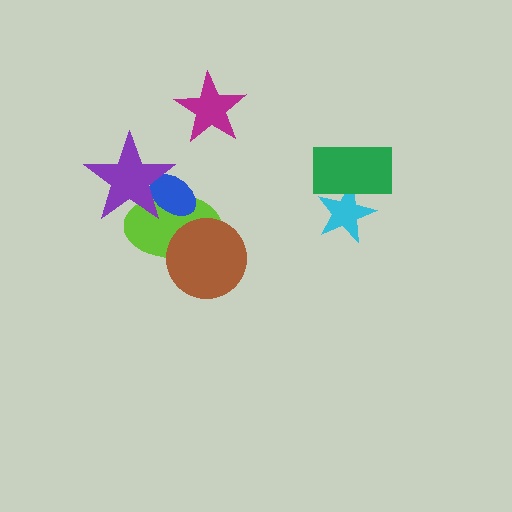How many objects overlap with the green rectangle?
1 object overlaps with the green rectangle.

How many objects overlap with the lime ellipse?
3 objects overlap with the lime ellipse.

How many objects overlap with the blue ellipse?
2 objects overlap with the blue ellipse.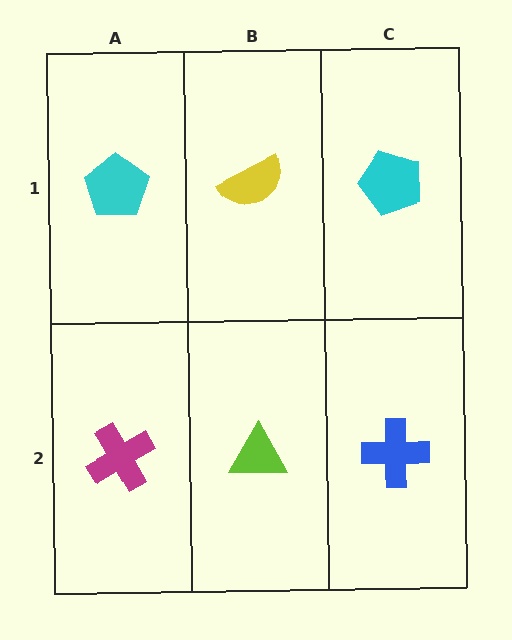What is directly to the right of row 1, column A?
A yellow semicircle.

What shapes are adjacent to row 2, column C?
A cyan pentagon (row 1, column C), a lime triangle (row 2, column B).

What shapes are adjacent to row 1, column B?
A lime triangle (row 2, column B), a cyan pentagon (row 1, column A), a cyan pentagon (row 1, column C).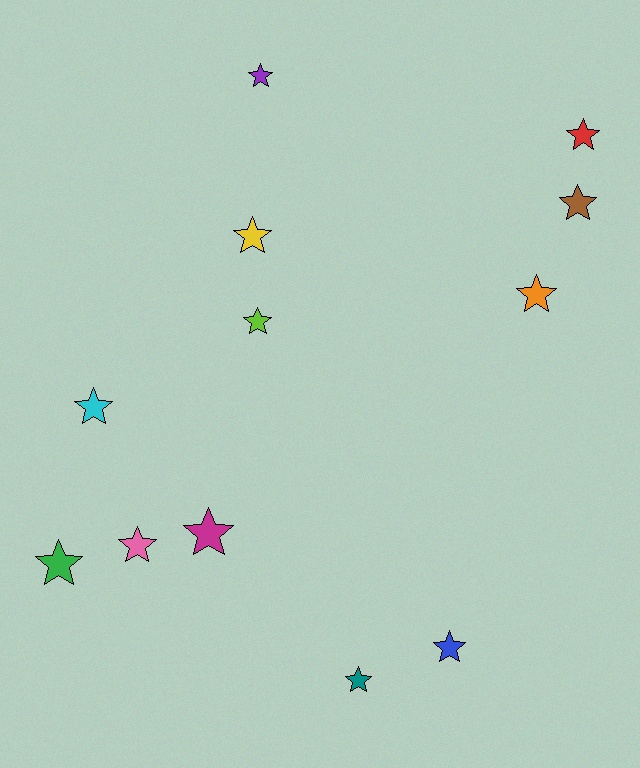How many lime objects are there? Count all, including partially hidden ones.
There is 1 lime object.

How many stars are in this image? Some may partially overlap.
There are 12 stars.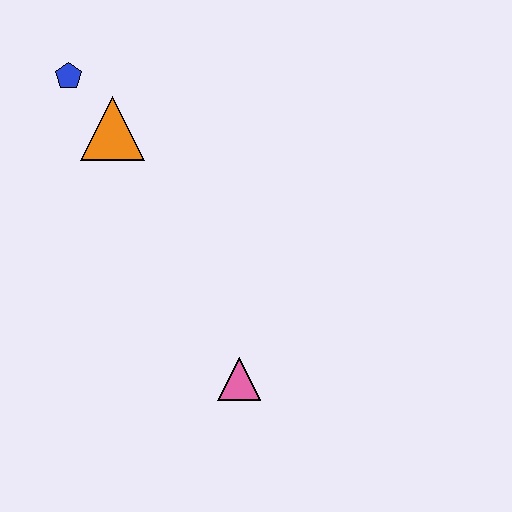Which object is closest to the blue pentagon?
The orange triangle is closest to the blue pentagon.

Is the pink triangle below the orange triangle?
Yes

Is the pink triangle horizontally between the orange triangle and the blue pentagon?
No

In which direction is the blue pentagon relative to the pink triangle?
The blue pentagon is above the pink triangle.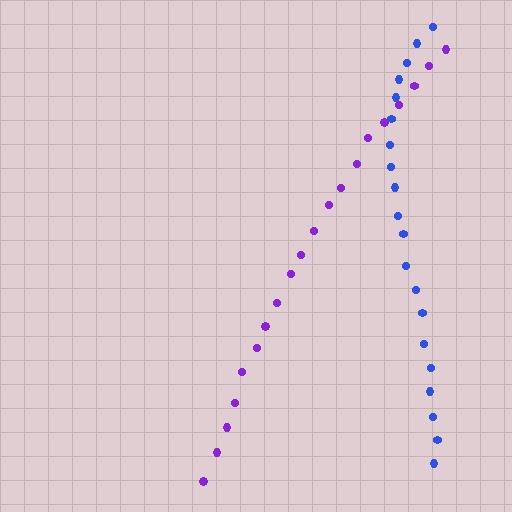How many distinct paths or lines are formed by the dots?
There are 2 distinct paths.